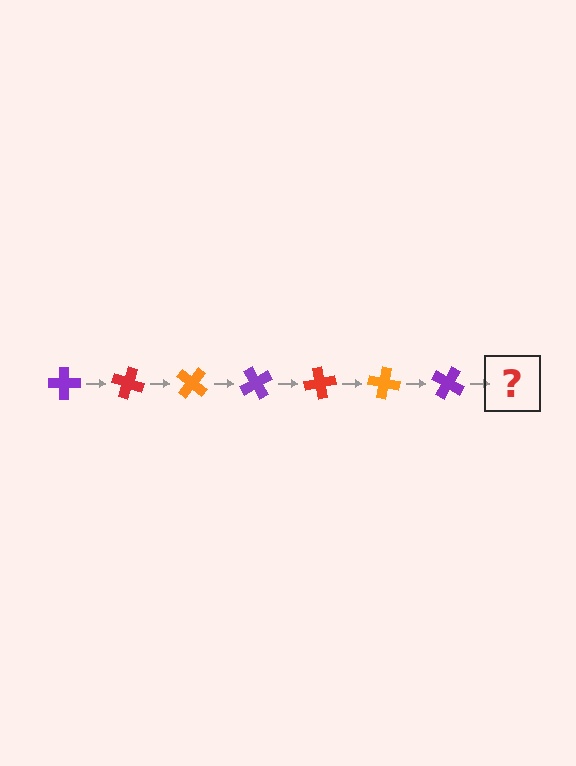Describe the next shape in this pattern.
It should be a red cross, rotated 140 degrees from the start.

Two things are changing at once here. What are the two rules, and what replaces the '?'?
The two rules are that it rotates 20 degrees each step and the color cycles through purple, red, and orange. The '?' should be a red cross, rotated 140 degrees from the start.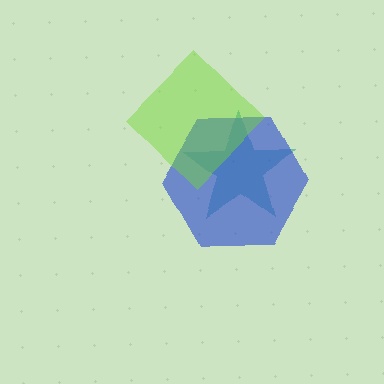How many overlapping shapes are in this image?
There are 3 overlapping shapes in the image.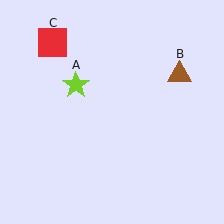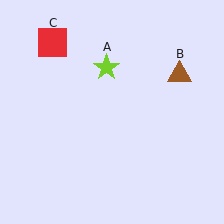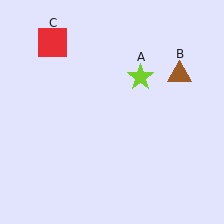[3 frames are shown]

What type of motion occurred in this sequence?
The lime star (object A) rotated clockwise around the center of the scene.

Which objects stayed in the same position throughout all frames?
Brown triangle (object B) and red square (object C) remained stationary.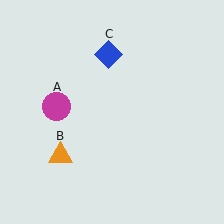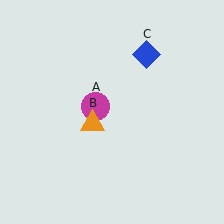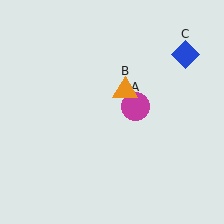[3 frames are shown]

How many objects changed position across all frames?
3 objects changed position: magenta circle (object A), orange triangle (object B), blue diamond (object C).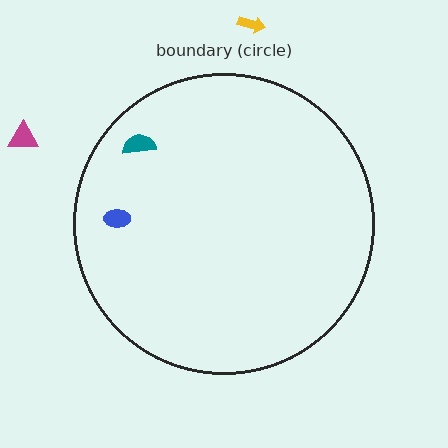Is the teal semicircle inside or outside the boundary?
Inside.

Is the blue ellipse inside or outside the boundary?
Inside.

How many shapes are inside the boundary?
2 inside, 2 outside.